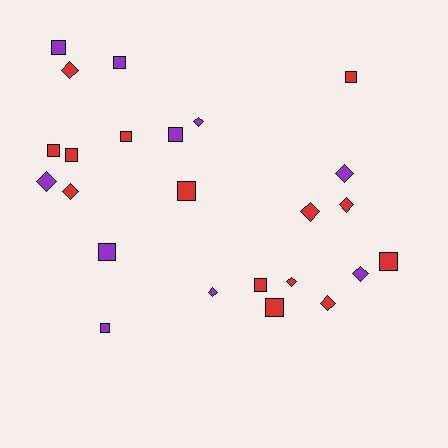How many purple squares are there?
There are 5 purple squares.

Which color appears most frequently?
Red, with 14 objects.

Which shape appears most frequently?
Square, with 13 objects.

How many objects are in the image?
There are 24 objects.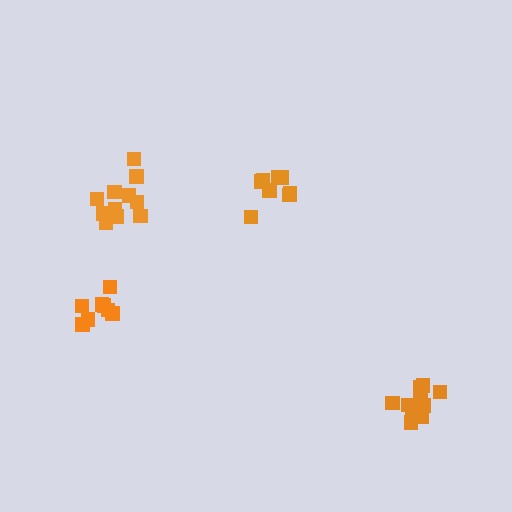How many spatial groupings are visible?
There are 4 spatial groupings.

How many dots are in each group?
Group 1: 12 dots, Group 2: 9 dots, Group 3: 11 dots, Group 4: 8 dots (40 total).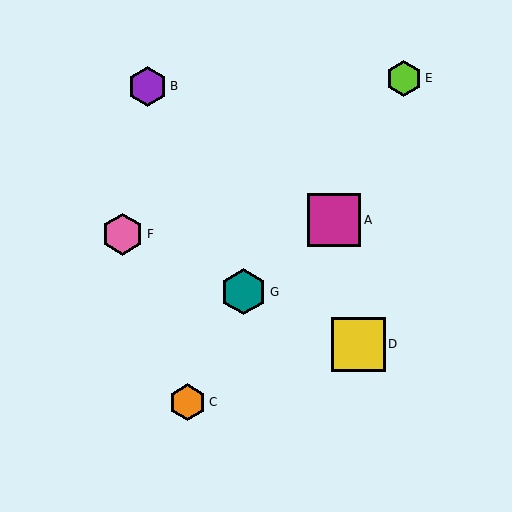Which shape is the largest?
The yellow square (labeled D) is the largest.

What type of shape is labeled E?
Shape E is a lime hexagon.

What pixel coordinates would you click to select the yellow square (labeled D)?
Click at (358, 344) to select the yellow square D.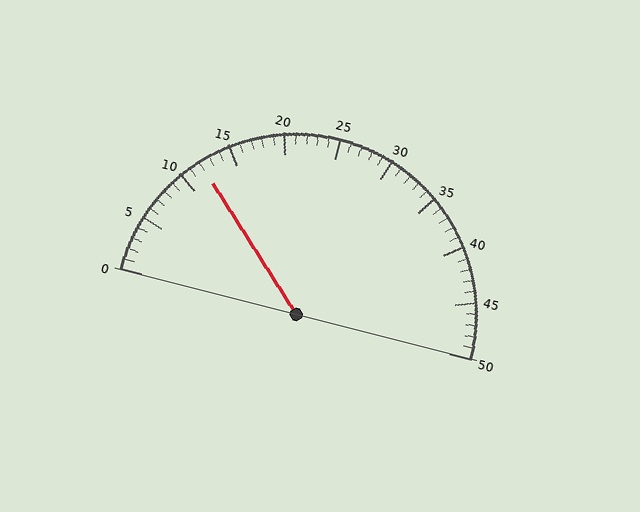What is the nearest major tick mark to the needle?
The nearest major tick mark is 10.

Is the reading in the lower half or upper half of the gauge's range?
The reading is in the lower half of the range (0 to 50).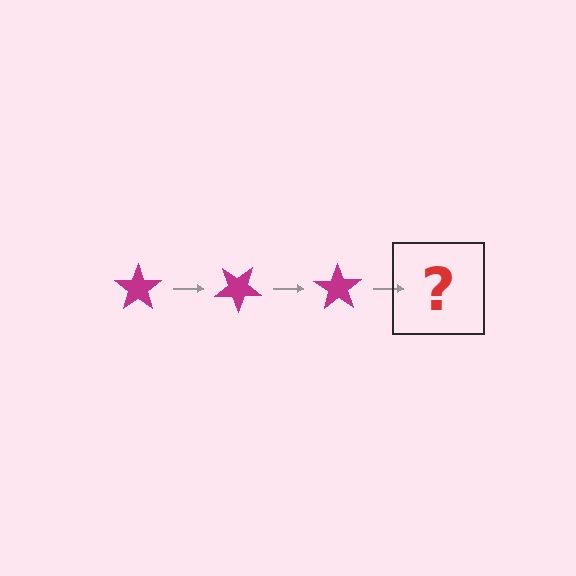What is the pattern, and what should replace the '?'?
The pattern is that the star rotates 35 degrees each step. The '?' should be a magenta star rotated 105 degrees.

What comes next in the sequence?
The next element should be a magenta star rotated 105 degrees.